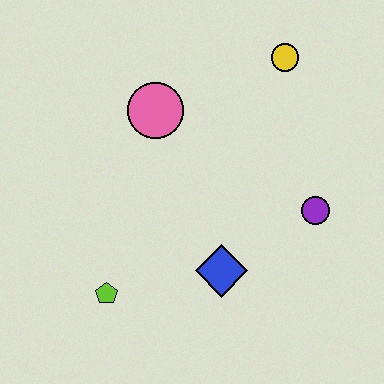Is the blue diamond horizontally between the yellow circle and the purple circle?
No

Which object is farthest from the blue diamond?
The yellow circle is farthest from the blue diamond.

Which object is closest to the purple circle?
The blue diamond is closest to the purple circle.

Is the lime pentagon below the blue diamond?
Yes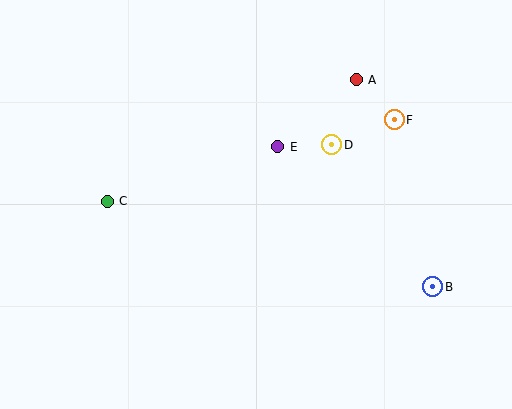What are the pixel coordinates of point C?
Point C is at (107, 201).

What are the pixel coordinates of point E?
Point E is at (278, 147).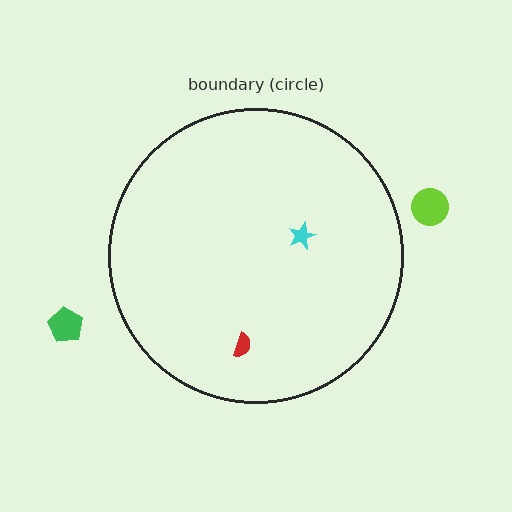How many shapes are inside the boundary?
2 inside, 2 outside.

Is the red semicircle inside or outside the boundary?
Inside.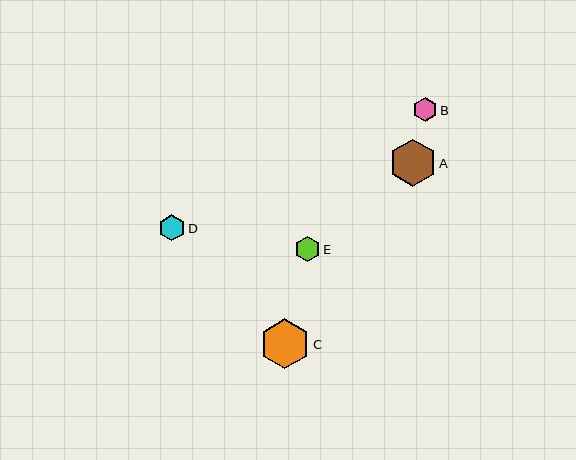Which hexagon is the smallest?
Hexagon B is the smallest with a size of approximately 24 pixels.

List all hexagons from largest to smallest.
From largest to smallest: C, A, D, E, B.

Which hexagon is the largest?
Hexagon C is the largest with a size of approximately 50 pixels.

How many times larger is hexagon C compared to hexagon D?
Hexagon C is approximately 1.9 times the size of hexagon D.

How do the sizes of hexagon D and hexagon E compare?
Hexagon D and hexagon E are approximately the same size.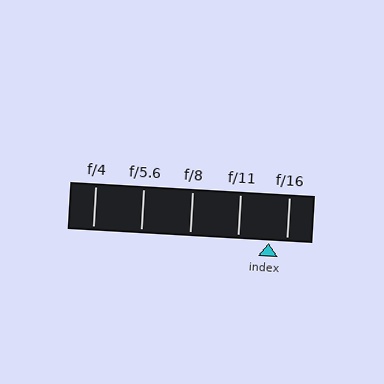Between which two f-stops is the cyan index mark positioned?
The index mark is between f/11 and f/16.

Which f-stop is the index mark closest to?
The index mark is closest to f/16.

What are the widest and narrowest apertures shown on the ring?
The widest aperture shown is f/4 and the narrowest is f/16.